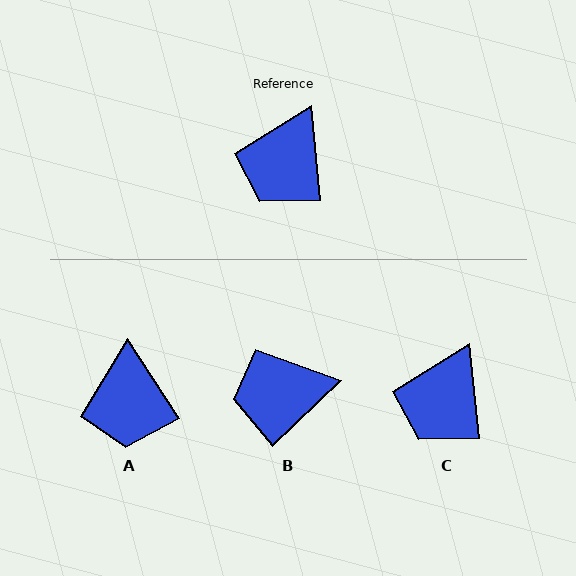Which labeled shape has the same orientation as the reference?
C.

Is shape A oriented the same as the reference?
No, it is off by about 27 degrees.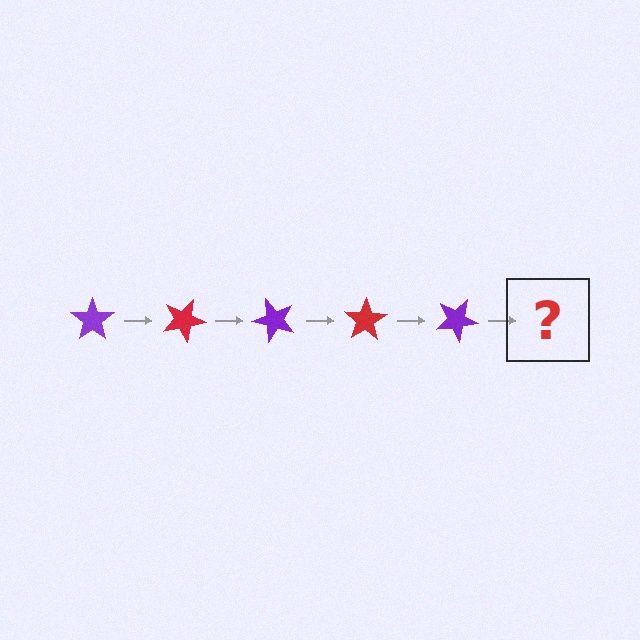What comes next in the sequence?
The next element should be a red star, rotated 125 degrees from the start.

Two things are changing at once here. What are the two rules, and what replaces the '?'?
The two rules are that it rotates 25 degrees each step and the color cycles through purple and red. The '?' should be a red star, rotated 125 degrees from the start.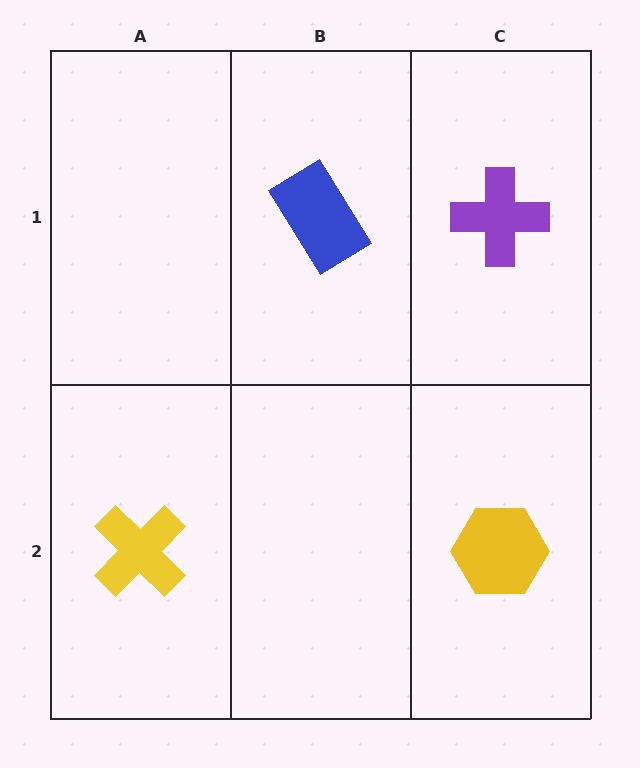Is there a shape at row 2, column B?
No, that cell is empty.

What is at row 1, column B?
A blue rectangle.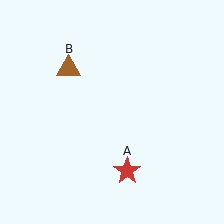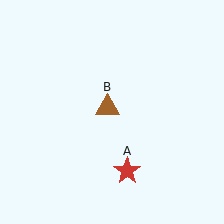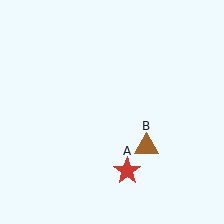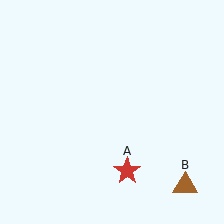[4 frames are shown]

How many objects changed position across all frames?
1 object changed position: brown triangle (object B).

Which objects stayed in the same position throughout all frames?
Red star (object A) remained stationary.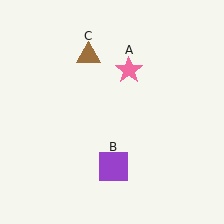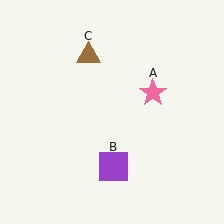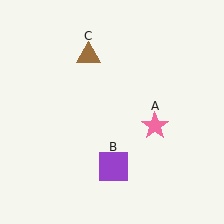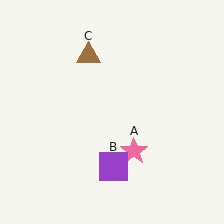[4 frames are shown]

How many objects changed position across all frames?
1 object changed position: pink star (object A).